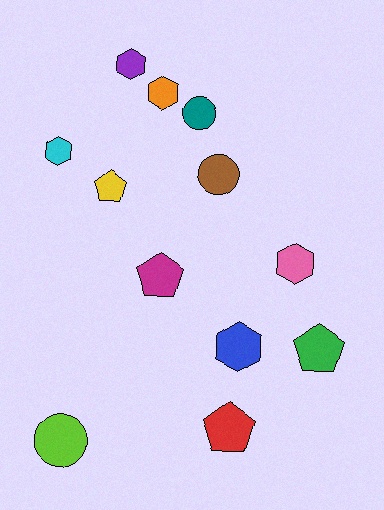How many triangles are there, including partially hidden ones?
There are no triangles.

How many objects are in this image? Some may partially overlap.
There are 12 objects.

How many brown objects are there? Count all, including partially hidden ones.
There is 1 brown object.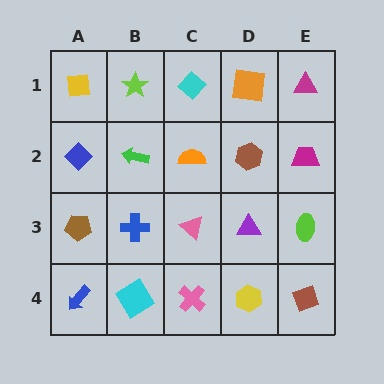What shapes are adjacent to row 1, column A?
A blue diamond (row 2, column A), a lime star (row 1, column B).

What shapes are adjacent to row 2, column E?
A magenta triangle (row 1, column E), a lime ellipse (row 3, column E), a brown hexagon (row 2, column D).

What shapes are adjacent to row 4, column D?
A purple triangle (row 3, column D), a pink cross (row 4, column C), a brown diamond (row 4, column E).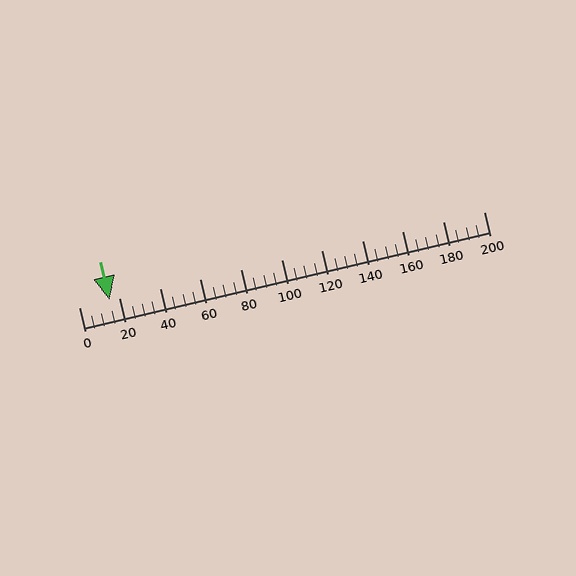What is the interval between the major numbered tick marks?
The major tick marks are spaced 20 units apart.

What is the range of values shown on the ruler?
The ruler shows values from 0 to 200.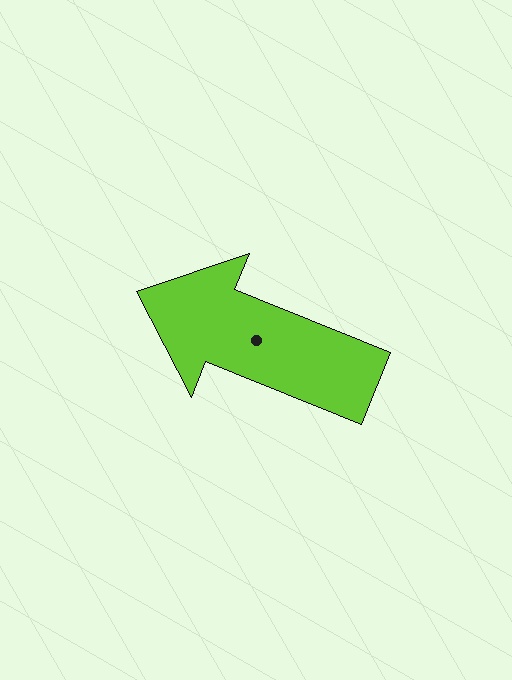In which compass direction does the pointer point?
West.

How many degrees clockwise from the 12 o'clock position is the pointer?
Approximately 292 degrees.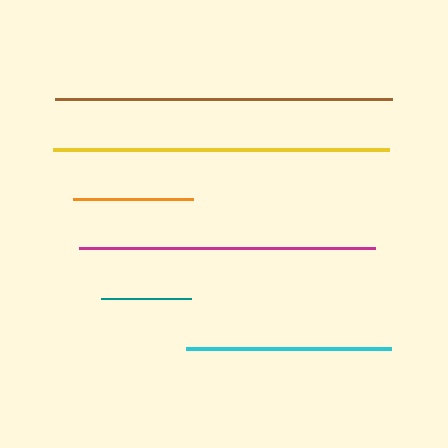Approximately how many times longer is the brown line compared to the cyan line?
The brown line is approximately 1.6 times the length of the cyan line.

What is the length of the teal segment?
The teal segment is approximately 90 pixels long.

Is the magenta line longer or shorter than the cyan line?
The magenta line is longer than the cyan line.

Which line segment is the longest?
The yellow line is the longest at approximately 337 pixels.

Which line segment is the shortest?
The teal line is the shortest at approximately 90 pixels.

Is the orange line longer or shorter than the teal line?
The orange line is longer than the teal line.